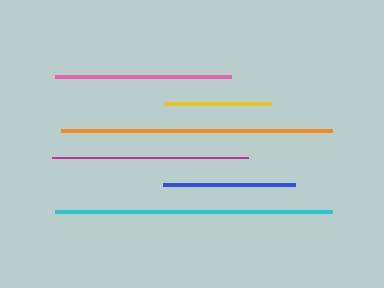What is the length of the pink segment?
The pink segment is approximately 177 pixels long.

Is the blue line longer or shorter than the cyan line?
The cyan line is longer than the blue line.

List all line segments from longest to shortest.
From longest to shortest: cyan, orange, magenta, pink, blue, yellow.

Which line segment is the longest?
The cyan line is the longest at approximately 277 pixels.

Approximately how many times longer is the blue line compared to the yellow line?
The blue line is approximately 1.2 times the length of the yellow line.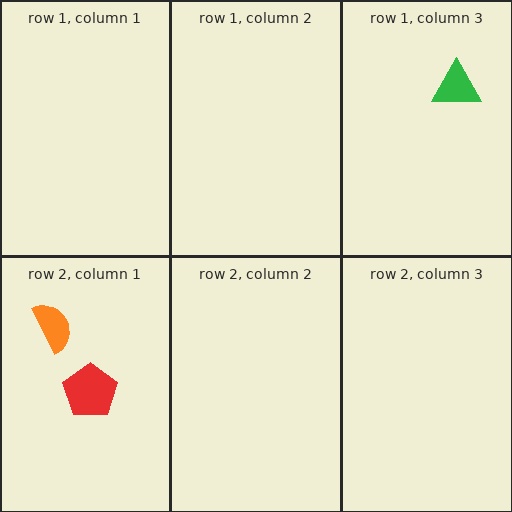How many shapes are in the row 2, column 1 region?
2.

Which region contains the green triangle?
The row 1, column 3 region.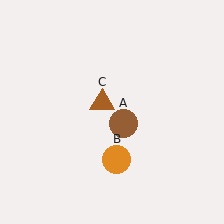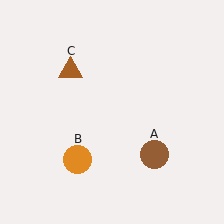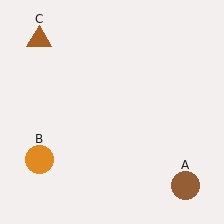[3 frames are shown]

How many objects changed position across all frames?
3 objects changed position: brown circle (object A), orange circle (object B), brown triangle (object C).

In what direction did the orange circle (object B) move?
The orange circle (object B) moved left.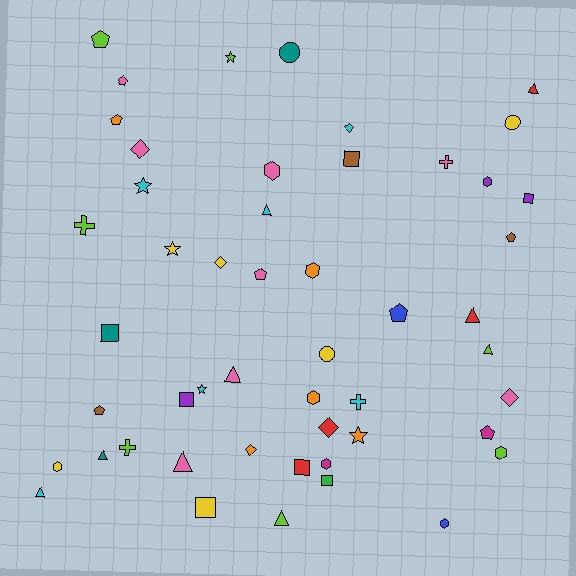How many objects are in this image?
There are 50 objects.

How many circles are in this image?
There are 3 circles.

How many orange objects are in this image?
There are 5 orange objects.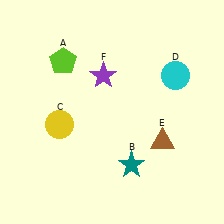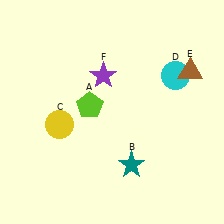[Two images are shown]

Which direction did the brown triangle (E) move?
The brown triangle (E) moved up.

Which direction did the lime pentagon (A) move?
The lime pentagon (A) moved down.